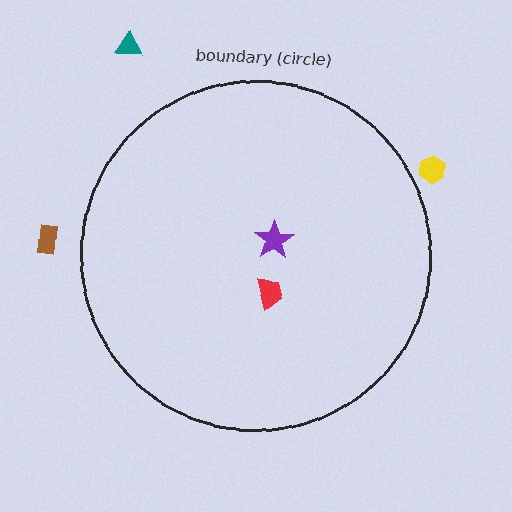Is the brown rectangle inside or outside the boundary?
Outside.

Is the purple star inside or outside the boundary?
Inside.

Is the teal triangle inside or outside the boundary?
Outside.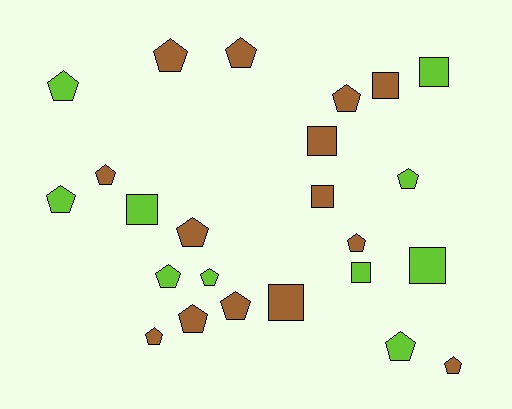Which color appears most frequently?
Brown, with 14 objects.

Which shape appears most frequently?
Pentagon, with 16 objects.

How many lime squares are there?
There are 4 lime squares.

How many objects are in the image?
There are 24 objects.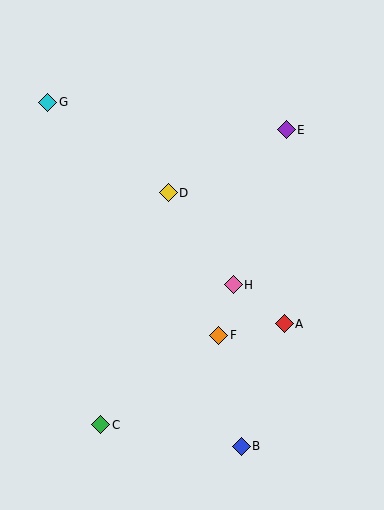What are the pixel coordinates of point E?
Point E is at (286, 130).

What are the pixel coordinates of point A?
Point A is at (284, 324).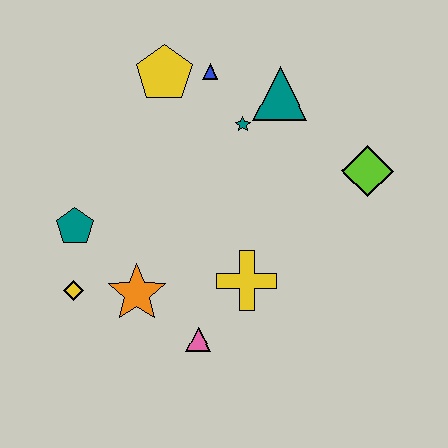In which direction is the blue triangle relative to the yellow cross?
The blue triangle is above the yellow cross.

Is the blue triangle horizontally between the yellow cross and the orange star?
Yes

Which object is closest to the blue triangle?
The yellow pentagon is closest to the blue triangle.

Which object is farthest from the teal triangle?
The yellow diamond is farthest from the teal triangle.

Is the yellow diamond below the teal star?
Yes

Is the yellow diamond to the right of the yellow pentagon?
No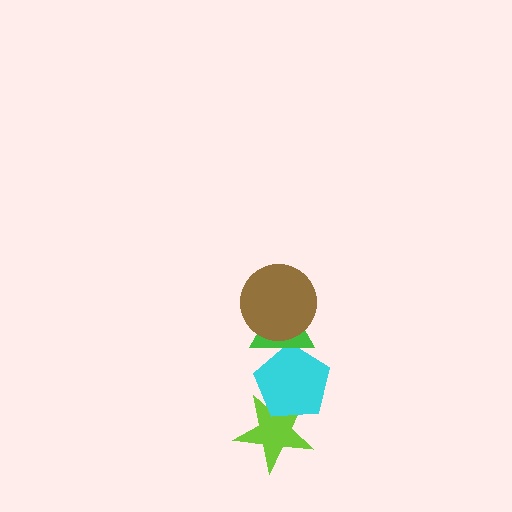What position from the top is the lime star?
The lime star is 4th from the top.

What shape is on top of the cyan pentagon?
The green triangle is on top of the cyan pentagon.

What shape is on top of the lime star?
The cyan pentagon is on top of the lime star.